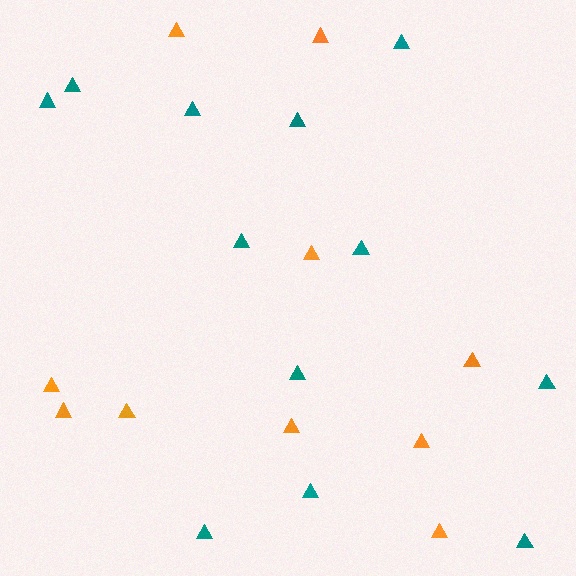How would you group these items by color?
There are 2 groups: one group of orange triangles (10) and one group of teal triangles (12).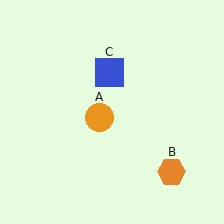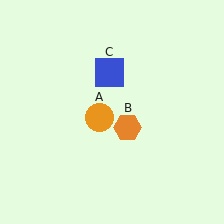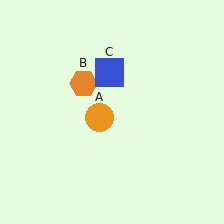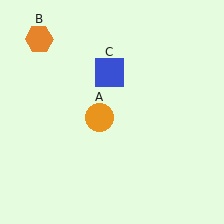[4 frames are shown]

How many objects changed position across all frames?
1 object changed position: orange hexagon (object B).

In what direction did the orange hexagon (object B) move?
The orange hexagon (object B) moved up and to the left.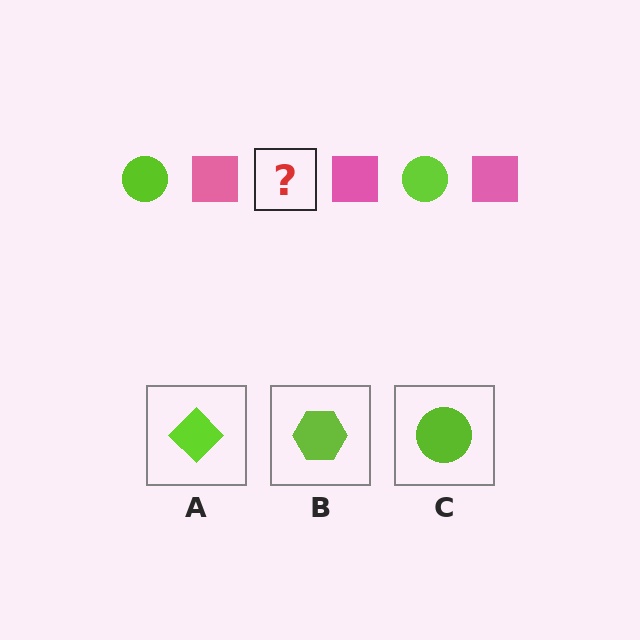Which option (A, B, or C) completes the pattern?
C.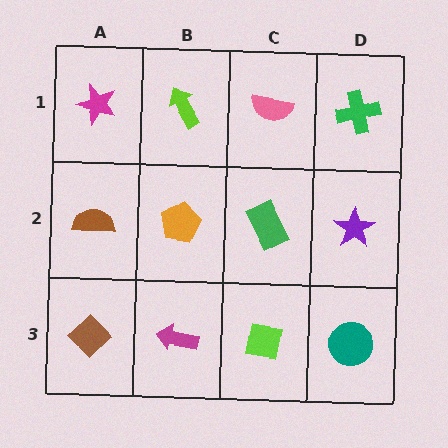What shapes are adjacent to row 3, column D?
A purple star (row 2, column D), a lime square (row 3, column C).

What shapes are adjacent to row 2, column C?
A pink semicircle (row 1, column C), a lime square (row 3, column C), an orange pentagon (row 2, column B), a purple star (row 2, column D).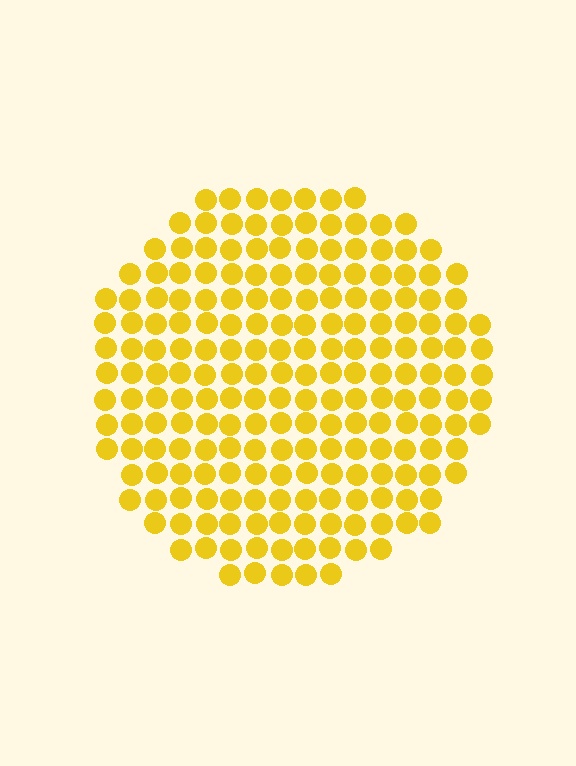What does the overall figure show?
The overall figure shows a circle.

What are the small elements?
The small elements are circles.